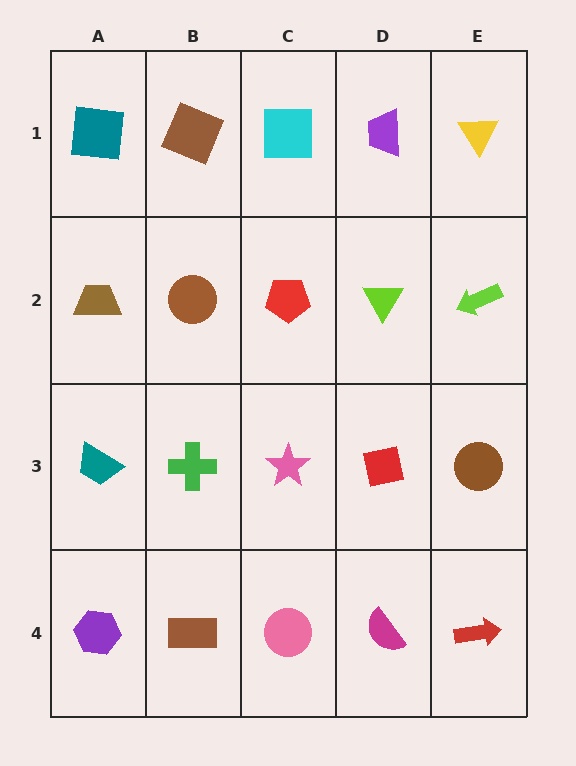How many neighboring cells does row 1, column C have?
3.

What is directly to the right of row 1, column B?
A cyan square.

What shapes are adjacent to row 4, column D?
A red square (row 3, column D), a pink circle (row 4, column C), a red arrow (row 4, column E).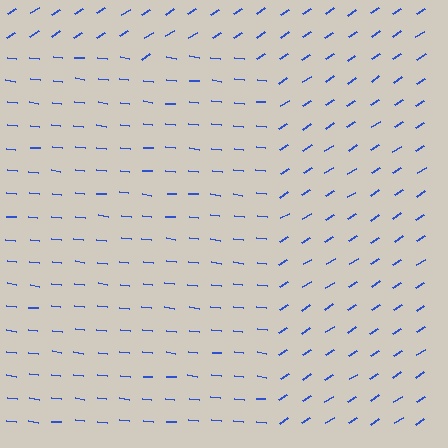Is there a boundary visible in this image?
Yes, there is a texture boundary formed by a change in line orientation.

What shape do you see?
I see a rectangle.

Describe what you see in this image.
The image is filled with small blue line segments. A rectangle region in the image has lines oriented differently from the surrounding lines, creating a visible texture boundary.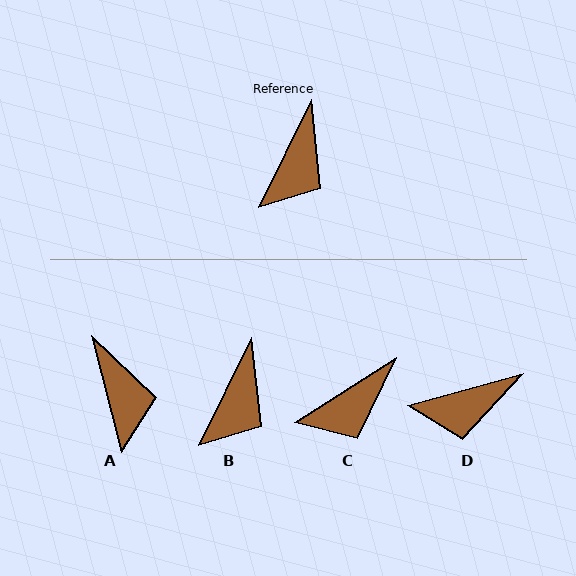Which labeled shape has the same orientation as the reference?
B.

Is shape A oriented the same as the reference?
No, it is off by about 41 degrees.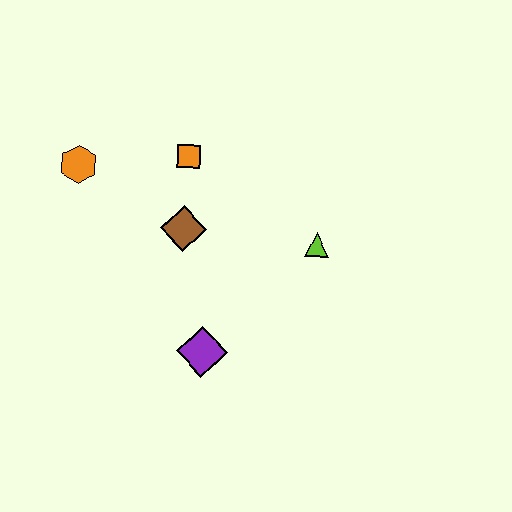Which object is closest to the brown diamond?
The orange square is closest to the brown diamond.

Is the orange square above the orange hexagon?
Yes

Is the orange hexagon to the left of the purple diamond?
Yes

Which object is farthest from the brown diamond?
The lime triangle is farthest from the brown diamond.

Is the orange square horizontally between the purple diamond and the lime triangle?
No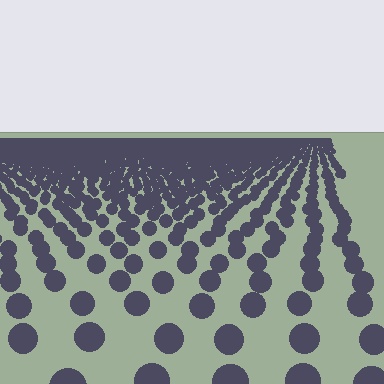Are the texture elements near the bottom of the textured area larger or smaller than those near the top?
Larger. Near the bottom, elements are closer to the viewer and appear at a bigger on-screen size.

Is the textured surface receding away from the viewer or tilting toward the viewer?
The surface is receding away from the viewer. Texture elements get smaller and denser toward the top.